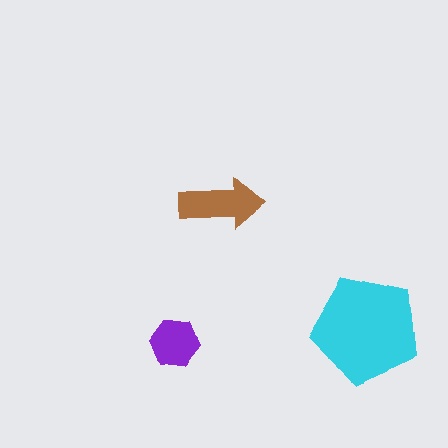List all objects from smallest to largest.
The purple hexagon, the brown arrow, the cyan pentagon.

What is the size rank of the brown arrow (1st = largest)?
2nd.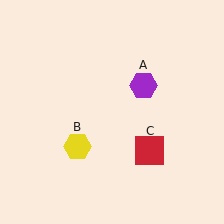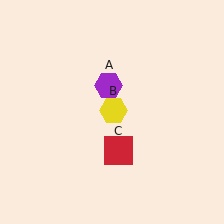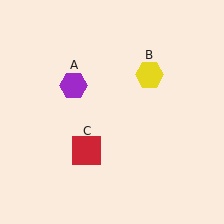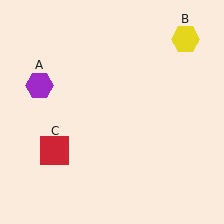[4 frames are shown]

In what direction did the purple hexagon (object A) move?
The purple hexagon (object A) moved left.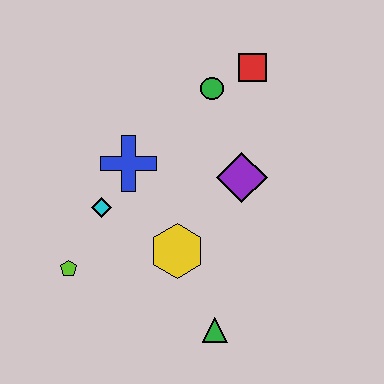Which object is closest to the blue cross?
The cyan diamond is closest to the blue cross.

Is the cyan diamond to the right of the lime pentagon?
Yes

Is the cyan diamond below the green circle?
Yes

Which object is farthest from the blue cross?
The green triangle is farthest from the blue cross.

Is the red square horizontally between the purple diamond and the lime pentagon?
No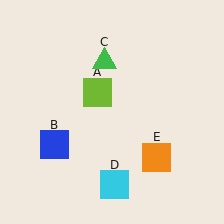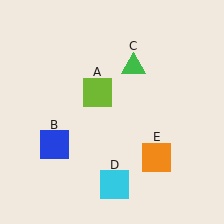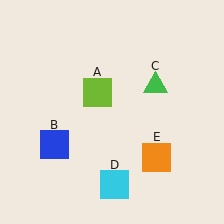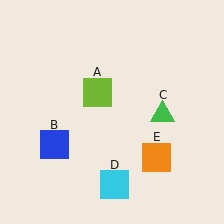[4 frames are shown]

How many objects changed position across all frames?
1 object changed position: green triangle (object C).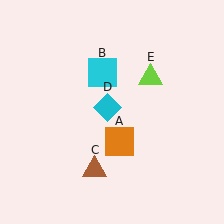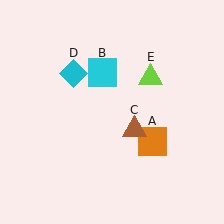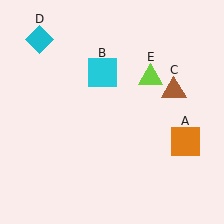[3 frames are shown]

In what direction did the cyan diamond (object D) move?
The cyan diamond (object D) moved up and to the left.